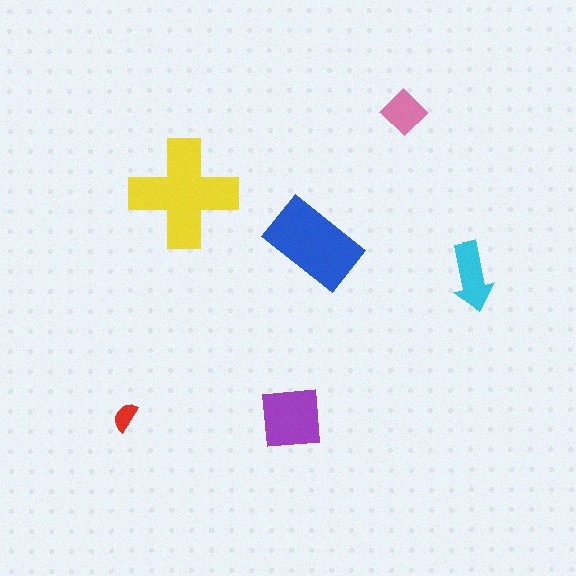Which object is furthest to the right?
The cyan arrow is rightmost.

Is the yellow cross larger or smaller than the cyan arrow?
Larger.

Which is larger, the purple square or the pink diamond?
The purple square.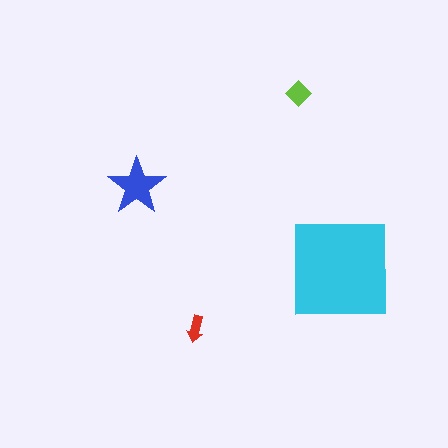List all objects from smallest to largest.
The red arrow, the lime diamond, the blue star, the cyan square.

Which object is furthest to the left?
The blue star is leftmost.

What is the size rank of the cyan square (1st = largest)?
1st.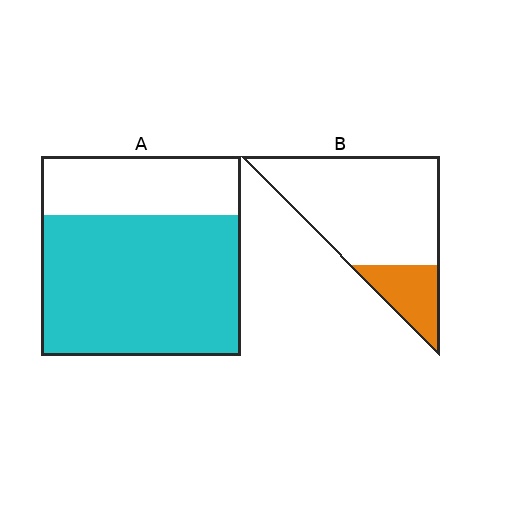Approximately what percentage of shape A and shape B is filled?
A is approximately 70% and B is approximately 20%.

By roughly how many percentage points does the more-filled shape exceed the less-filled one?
By roughly 50 percentage points (A over B).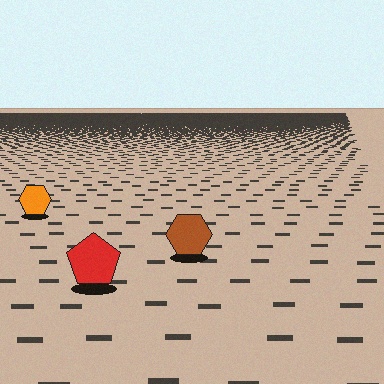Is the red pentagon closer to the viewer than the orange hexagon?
Yes. The red pentagon is closer — you can tell from the texture gradient: the ground texture is coarser near it.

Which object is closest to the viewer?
The red pentagon is closest. The texture marks near it are larger and more spread out.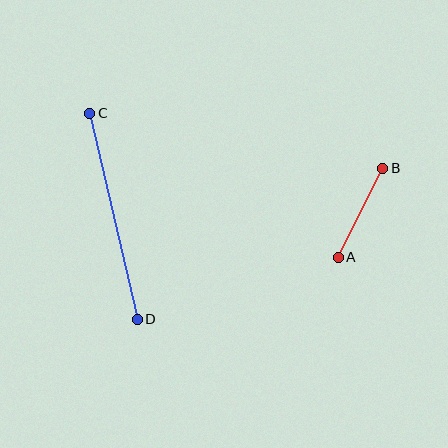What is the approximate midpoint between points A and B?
The midpoint is at approximately (361, 213) pixels.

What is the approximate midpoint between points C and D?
The midpoint is at approximately (114, 216) pixels.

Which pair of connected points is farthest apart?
Points C and D are farthest apart.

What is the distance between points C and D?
The distance is approximately 212 pixels.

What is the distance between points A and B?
The distance is approximately 100 pixels.